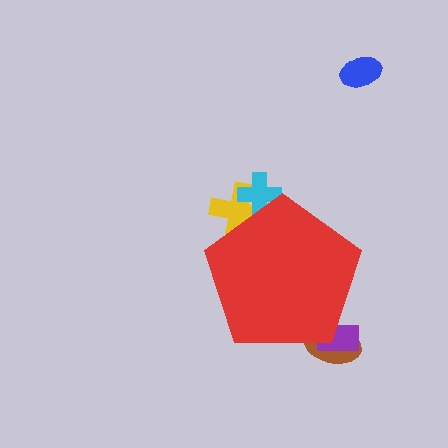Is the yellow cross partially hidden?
Yes, the yellow cross is partially hidden behind the red pentagon.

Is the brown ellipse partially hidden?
Yes, the brown ellipse is partially hidden behind the red pentagon.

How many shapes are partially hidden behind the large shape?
4 shapes are partially hidden.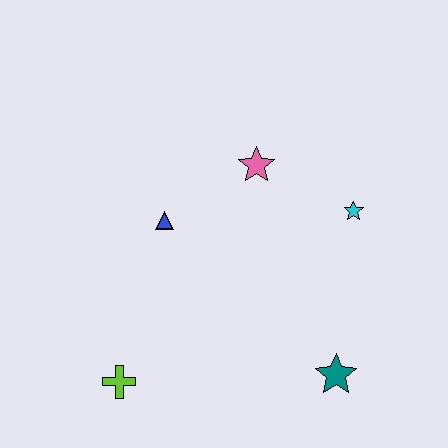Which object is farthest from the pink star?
The lime cross is farthest from the pink star.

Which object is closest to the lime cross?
The blue triangle is closest to the lime cross.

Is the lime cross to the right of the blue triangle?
No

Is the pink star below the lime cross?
No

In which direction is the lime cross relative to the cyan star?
The lime cross is to the left of the cyan star.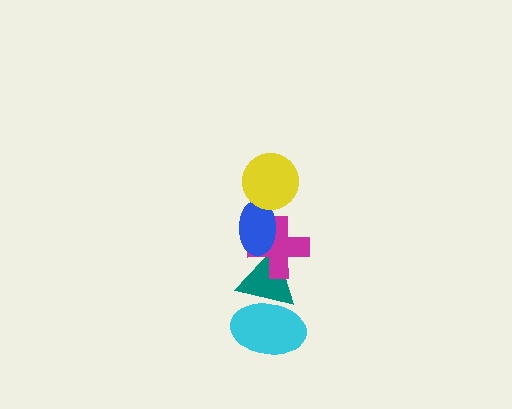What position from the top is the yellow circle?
The yellow circle is 1st from the top.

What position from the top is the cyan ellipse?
The cyan ellipse is 5th from the top.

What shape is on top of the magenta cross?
The blue ellipse is on top of the magenta cross.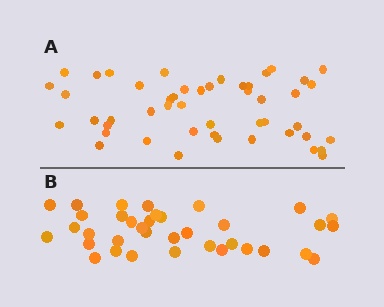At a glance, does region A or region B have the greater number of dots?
Region A (the top region) has more dots.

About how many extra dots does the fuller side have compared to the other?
Region A has roughly 12 or so more dots than region B.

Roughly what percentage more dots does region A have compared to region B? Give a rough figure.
About 35% more.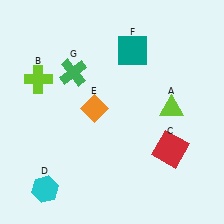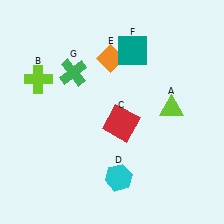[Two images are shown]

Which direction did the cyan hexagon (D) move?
The cyan hexagon (D) moved right.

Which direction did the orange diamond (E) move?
The orange diamond (E) moved up.